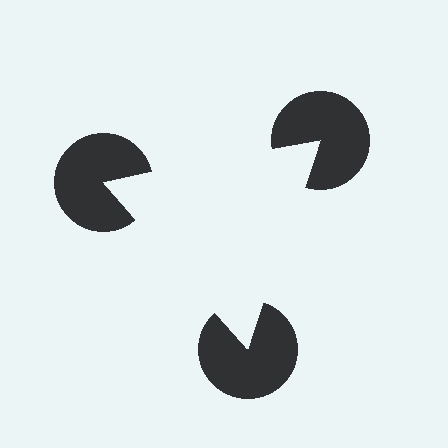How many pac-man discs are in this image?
There are 3 — one at each vertex of the illusory triangle.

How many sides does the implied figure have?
3 sides.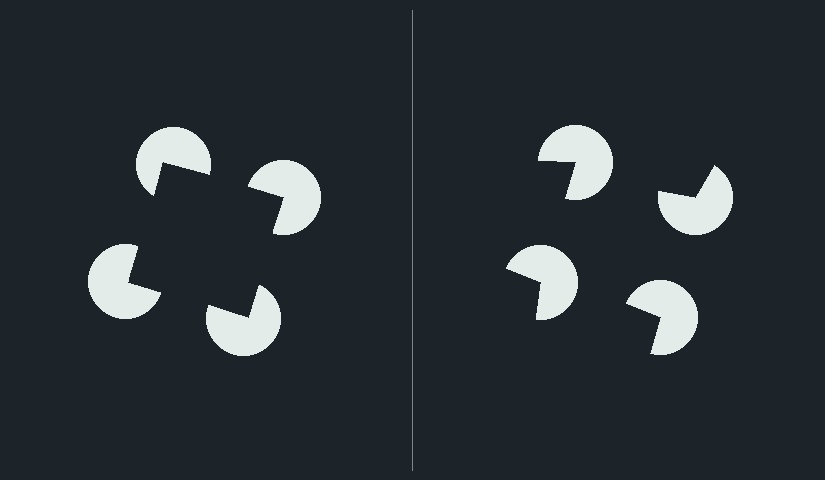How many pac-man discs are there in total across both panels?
8 — 4 on each side.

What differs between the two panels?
The pac-man discs are positioned identically on both sides; only the wedge orientations differ. On the left they align to a square; on the right they are misaligned.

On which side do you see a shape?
An illusory square appears on the left side. On the right side the wedge cuts are rotated, so no coherent shape forms.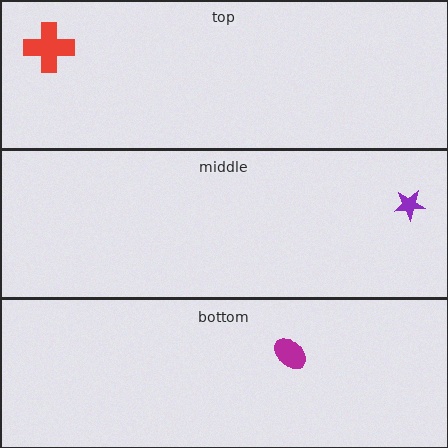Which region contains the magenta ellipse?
The bottom region.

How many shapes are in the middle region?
1.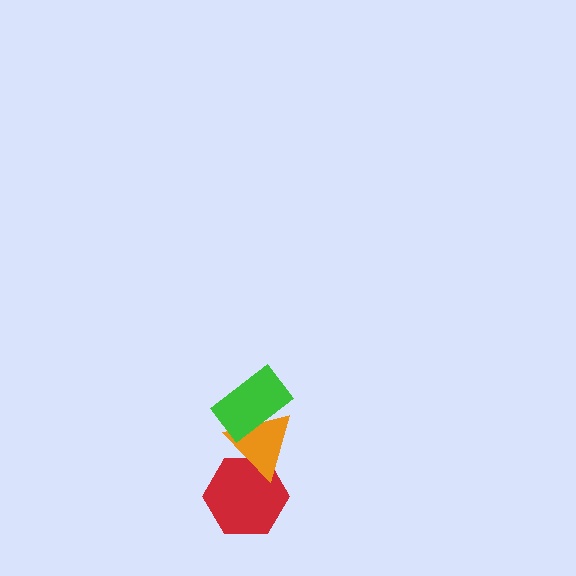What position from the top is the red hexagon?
The red hexagon is 3rd from the top.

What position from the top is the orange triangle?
The orange triangle is 2nd from the top.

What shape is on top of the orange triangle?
The green rectangle is on top of the orange triangle.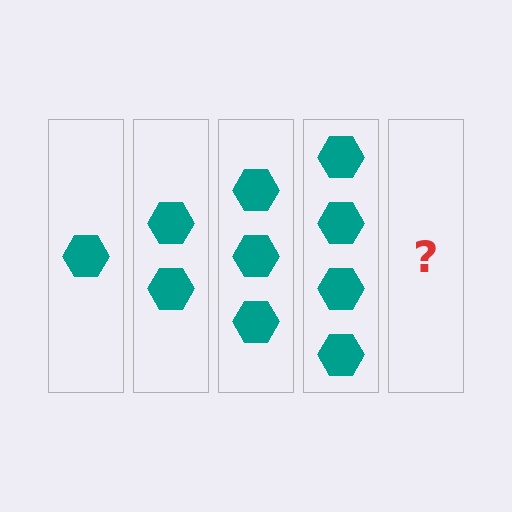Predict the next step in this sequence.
The next step is 5 hexagons.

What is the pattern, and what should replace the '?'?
The pattern is that each step adds one more hexagon. The '?' should be 5 hexagons.